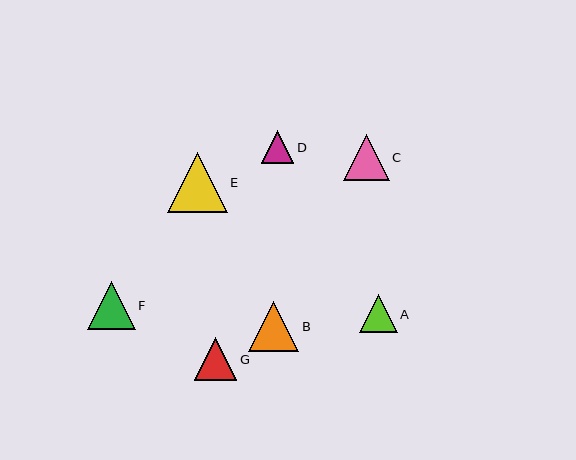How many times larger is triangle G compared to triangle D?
Triangle G is approximately 1.3 times the size of triangle D.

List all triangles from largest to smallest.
From largest to smallest: E, B, F, C, G, A, D.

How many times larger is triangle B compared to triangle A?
Triangle B is approximately 1.3 times the size of triangle A.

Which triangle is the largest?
Triangle E is the largest with a size of approximately 60 pixels.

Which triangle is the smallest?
Triangle D is the smallest with a size of approximately 32 pixels.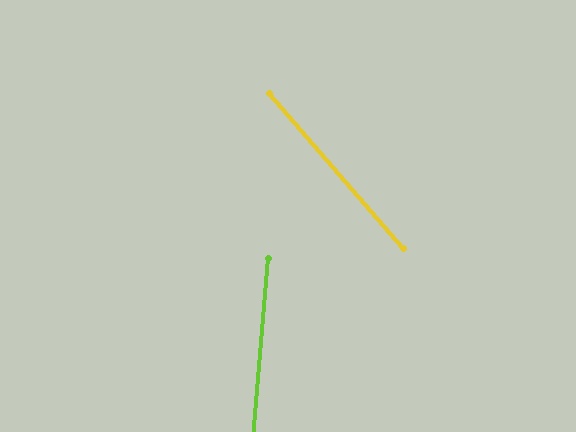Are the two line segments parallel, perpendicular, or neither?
Neither parallel nor perpendicular — they differ by about 46°.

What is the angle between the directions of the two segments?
Approximately 46 degrees.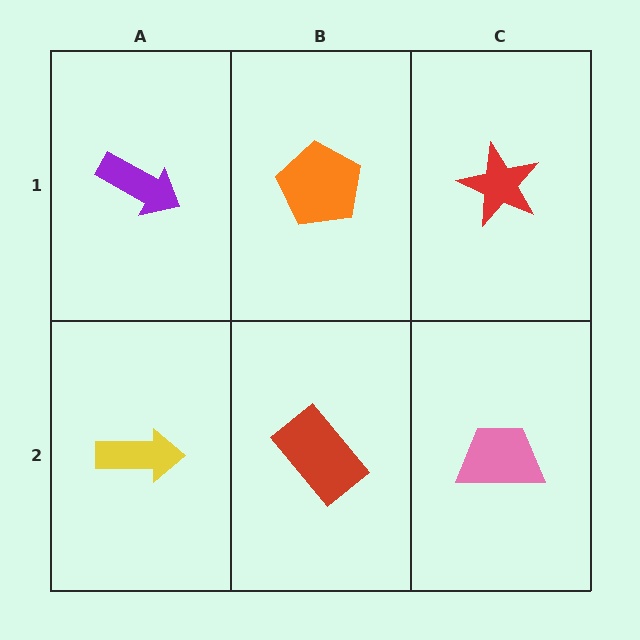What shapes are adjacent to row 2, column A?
A purple arrow (row 1, column A), a red rectangle (row 2, column B).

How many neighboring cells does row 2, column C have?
2.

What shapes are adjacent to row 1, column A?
A yellow arrow (row 2, column A), an orange pentagon (row 1, column B).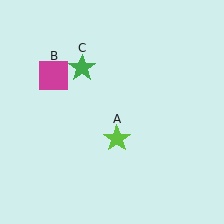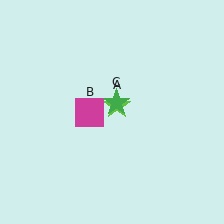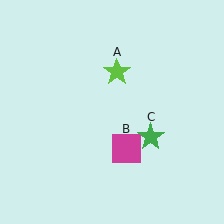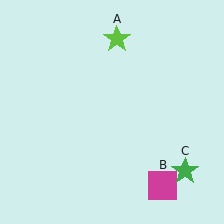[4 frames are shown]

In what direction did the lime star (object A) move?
The lime star (object A) moved up.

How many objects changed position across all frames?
3 objects changed position: lime star (object A), magenta square (object B), green star (object C).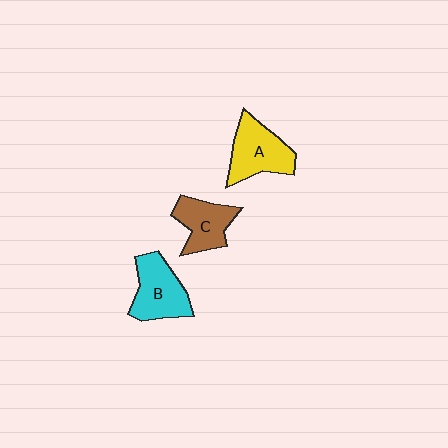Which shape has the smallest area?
Shape C (brown).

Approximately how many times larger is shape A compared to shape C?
Approximately 1.2 times.